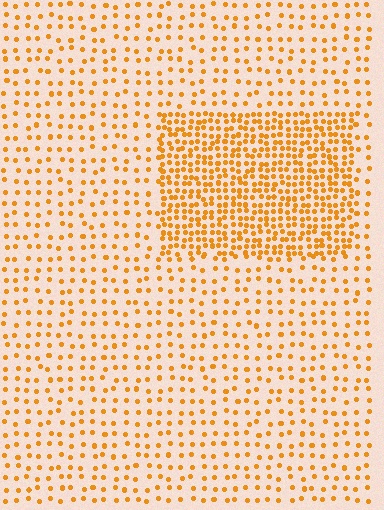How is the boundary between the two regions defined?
The boundary is defined by a change in element density (approximately 2.5x ratio). All elements are the same color, size, and shape.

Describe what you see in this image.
The image contains small orange elements arranged at two different densities. A rectangle-shaped region is visible where the elements are more densely packed than the surrounding area.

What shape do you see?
I see a rectangle.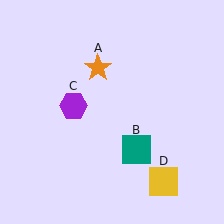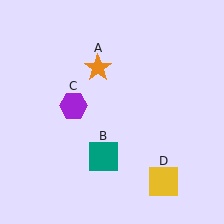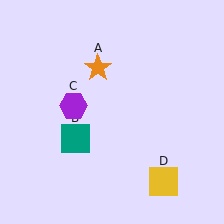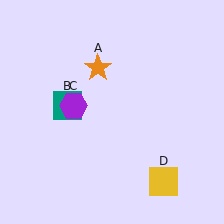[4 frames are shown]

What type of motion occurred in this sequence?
The teal square (object B) rotated clockwise around the center of the scene.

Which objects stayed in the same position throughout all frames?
Orange star (object A) and purple hexagon (object C) and yellow square (object D) remained stationary.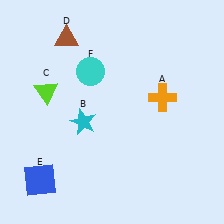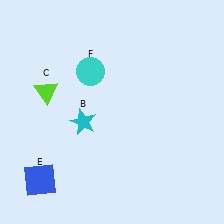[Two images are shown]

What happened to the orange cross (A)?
The orange cross (A) was removed in Image 2. It was in the top-right area of Image 1.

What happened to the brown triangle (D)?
The brown triangle (D) was removed in Image 2. It was in the top-left area of Image 1.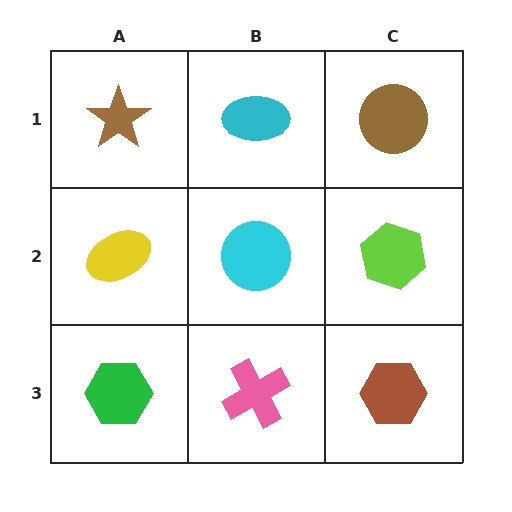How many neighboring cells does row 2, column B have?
4.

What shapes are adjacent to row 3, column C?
A lime hexagon (row 2, column C), a pink cross (row 3, column B).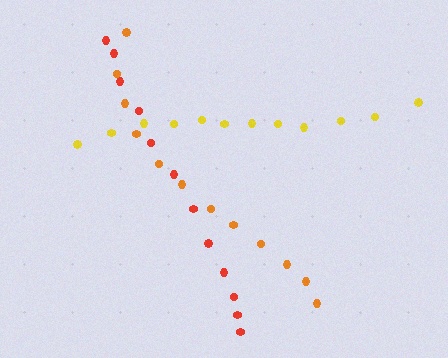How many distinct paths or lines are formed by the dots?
There are 3 distinct paths.